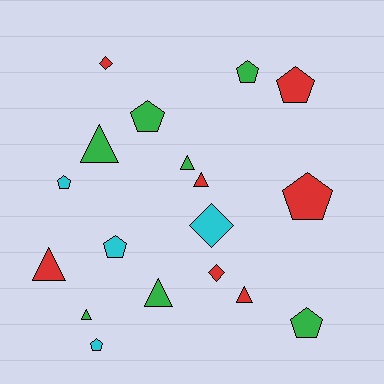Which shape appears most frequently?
Pentagon, with 8 objects.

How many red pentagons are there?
There are 2 red pentagons.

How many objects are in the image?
There are 18 objects.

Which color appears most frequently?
Red, with 7 objects.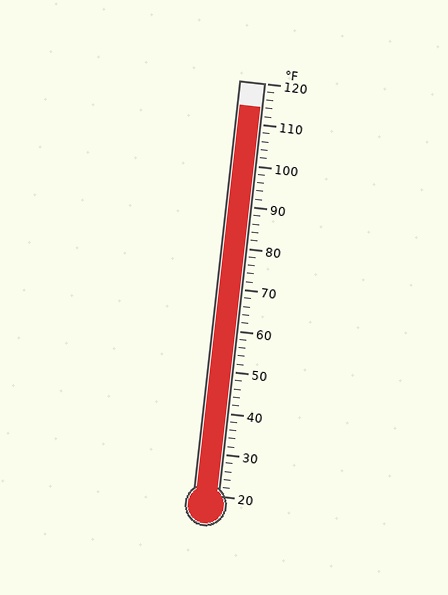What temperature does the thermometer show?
The thermometer shows approximately 114°F.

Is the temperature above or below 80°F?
The temperature is above 80°F.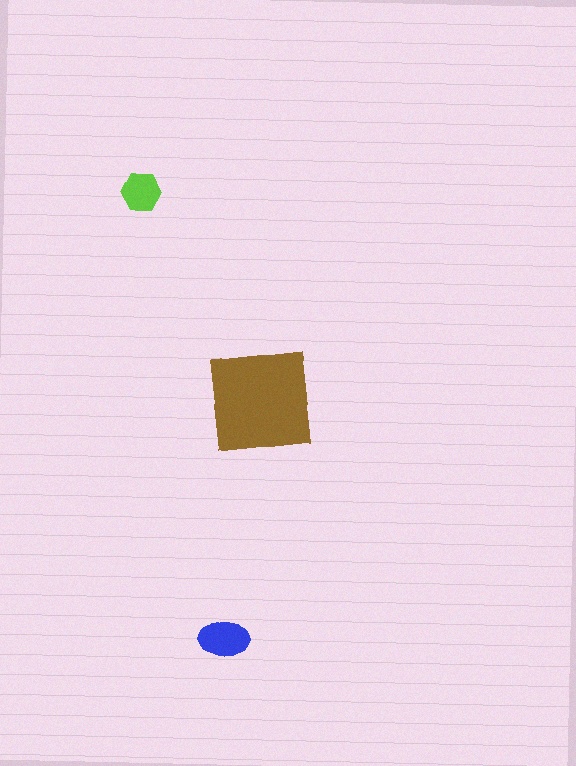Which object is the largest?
The brown square.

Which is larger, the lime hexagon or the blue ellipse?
The blue ellipse.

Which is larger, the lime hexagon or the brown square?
The brown square.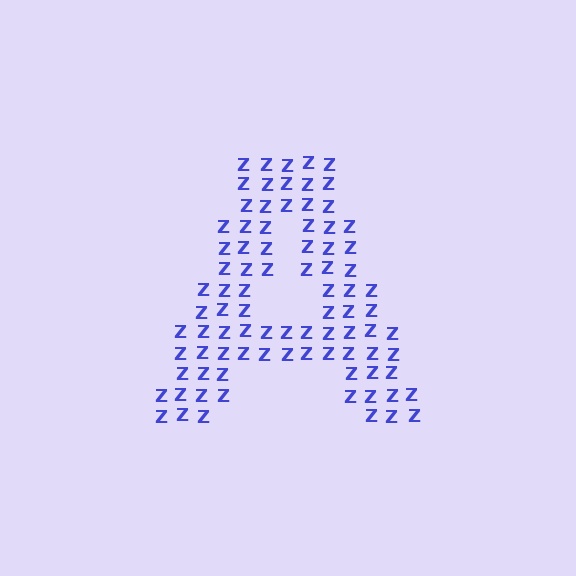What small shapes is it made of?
It is made of small letter Z's.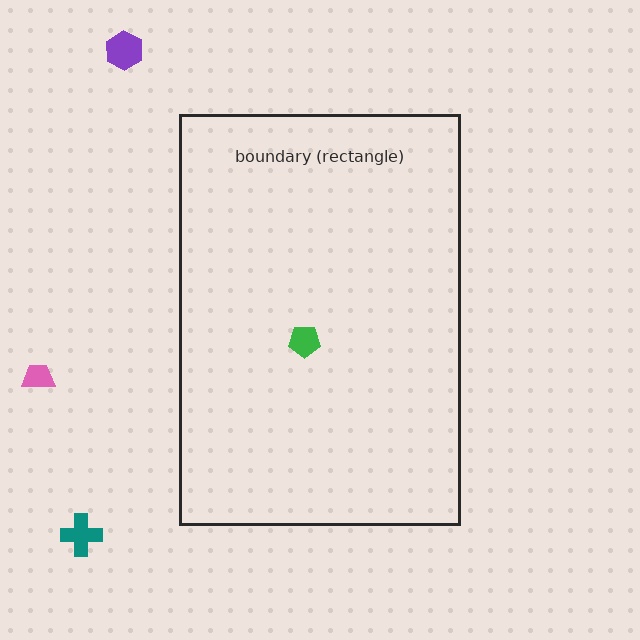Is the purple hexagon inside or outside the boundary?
Outside.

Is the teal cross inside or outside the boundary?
Outside.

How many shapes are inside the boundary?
1 inside, 3 outside.